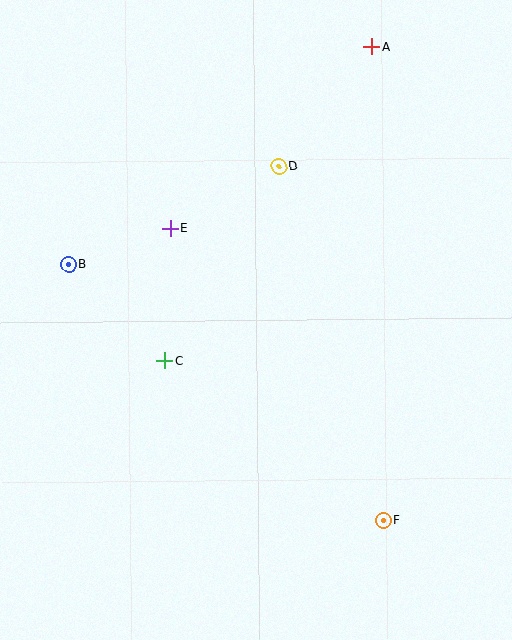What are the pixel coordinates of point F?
Point F is at (383, 520).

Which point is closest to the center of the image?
Point C at (165, 361) is closest to the center.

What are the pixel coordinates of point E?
Point E is at (170, 228).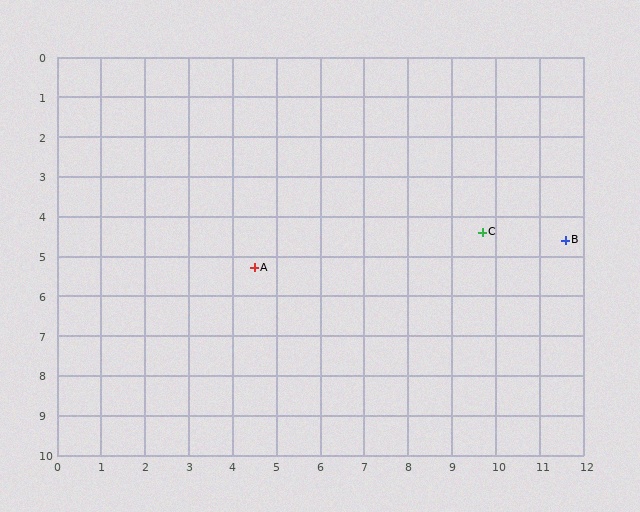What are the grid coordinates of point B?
Point B is at approximately (11.6, 4.6).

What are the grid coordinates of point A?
Point A is at approximately (4.5, 5.3).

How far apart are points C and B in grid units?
Points C and B are about 1.9 grid units apart.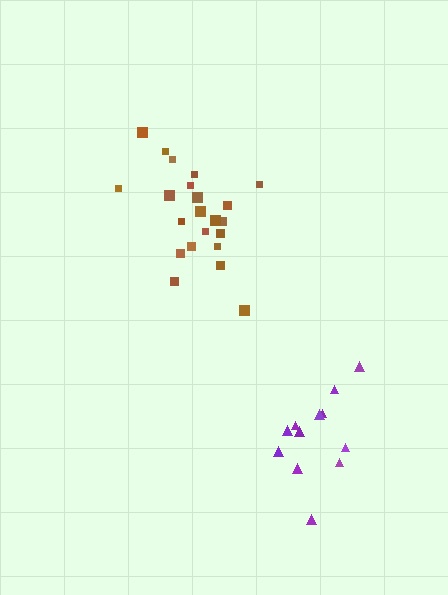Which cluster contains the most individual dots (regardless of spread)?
Brown (22).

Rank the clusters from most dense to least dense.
brown, purple.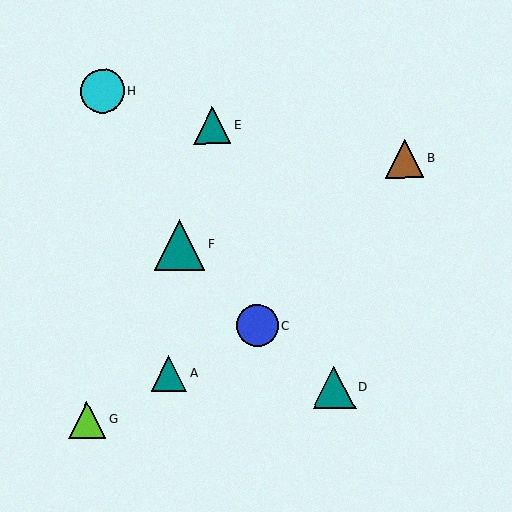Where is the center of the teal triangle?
The center of the teal triangle is at (212, 126).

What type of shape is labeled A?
Shape A is a teal triangle.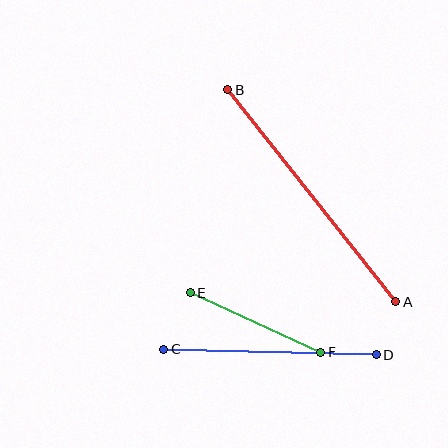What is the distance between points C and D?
The distance is approximately 213 pixels.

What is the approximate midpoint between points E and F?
The midpoint is at approximately (256, 323) pixels.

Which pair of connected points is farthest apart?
Points A and B are farthest apart.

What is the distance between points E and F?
The distance is approximately 144 pixels.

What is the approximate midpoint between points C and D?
The midpoint is at approximately (270, 352) pixels.